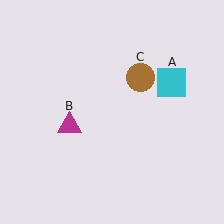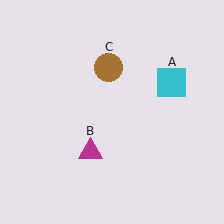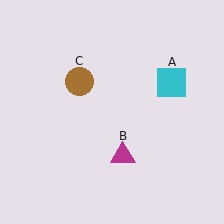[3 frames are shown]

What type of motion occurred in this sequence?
The magenta triangle (object B), brown circle (object C) rotated counterclockwise around the center of the scene.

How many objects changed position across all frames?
2 objects changed position: magenta triangle (object B), brown circle (object C).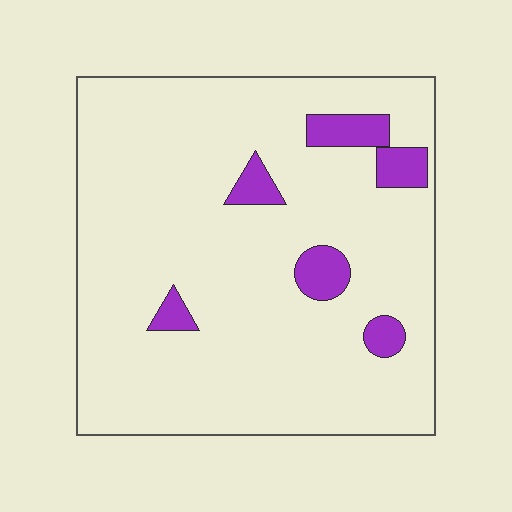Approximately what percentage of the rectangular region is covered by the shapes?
Approximately 10%.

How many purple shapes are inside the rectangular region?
6.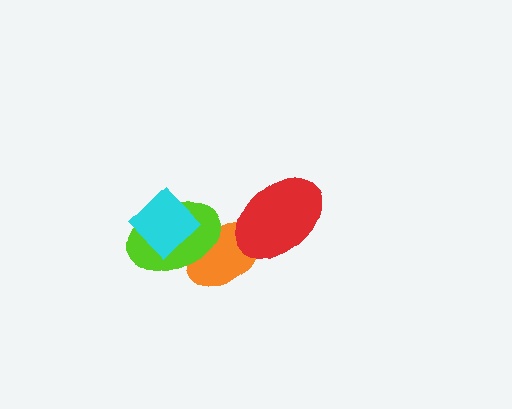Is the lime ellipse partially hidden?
Yes, it is partially covered by another shape.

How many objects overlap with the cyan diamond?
2 objects overlap with the cyan diamond.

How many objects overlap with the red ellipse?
1 object overlaps with the red ellipse.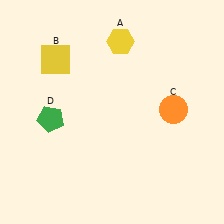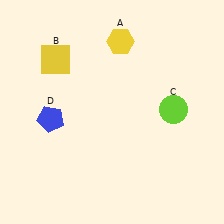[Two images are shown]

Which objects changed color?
C changed from orange to lime. D changed from green to blue.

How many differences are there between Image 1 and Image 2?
There are 2 differences between the two images.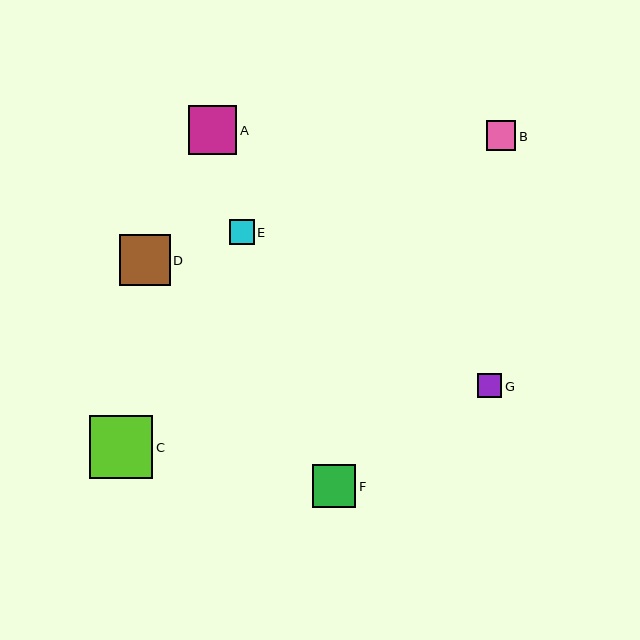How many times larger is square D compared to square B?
Square D is approximately 1.7 times the size of square B.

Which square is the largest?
Square C is the largest with a size of approximately 63 pixels.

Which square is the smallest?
Square G is the smallest with a size of approximately 24 pixels.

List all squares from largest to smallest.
From largest to smallest: C, D, A, F, B, E, G.